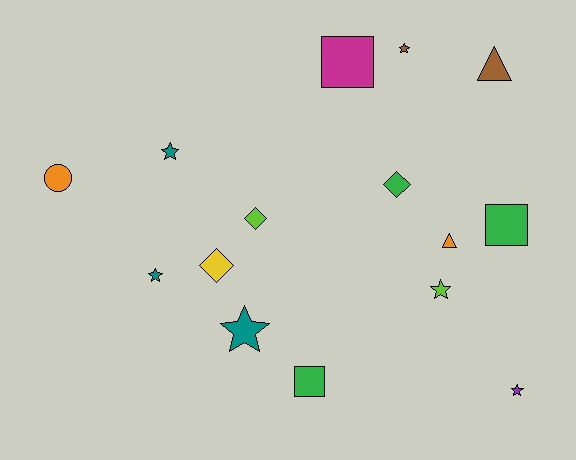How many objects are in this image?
There are 15 objects.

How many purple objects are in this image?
There is 1 purple object.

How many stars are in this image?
There are 6 stars.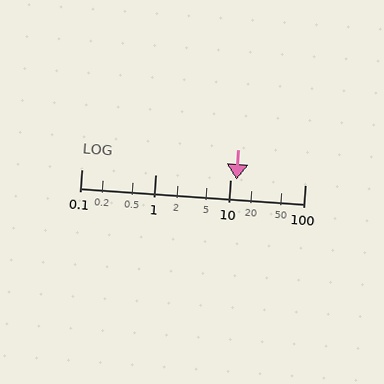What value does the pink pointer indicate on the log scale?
The pointer indicates approximately 12.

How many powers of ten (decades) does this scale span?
The scale spans 3 decades, from 0.1 to 100.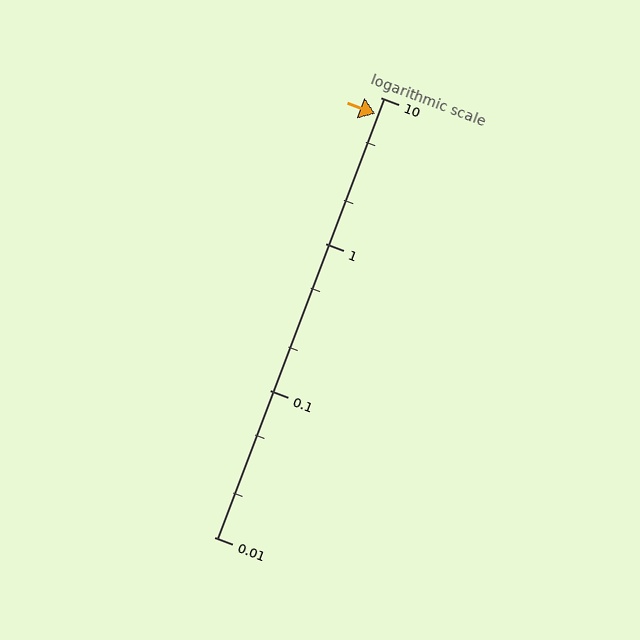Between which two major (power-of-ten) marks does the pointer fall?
The pointer is between 1 and 10.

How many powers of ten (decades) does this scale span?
The scale spans 3 decades, from 0.01 to 10.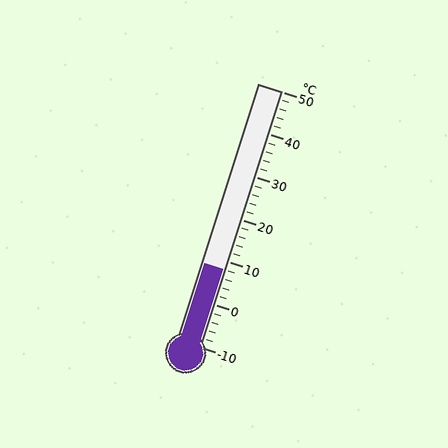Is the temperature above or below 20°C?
The temperature is below 20°C.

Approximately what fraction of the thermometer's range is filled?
The thermometer is filled to approximately 30% of its range.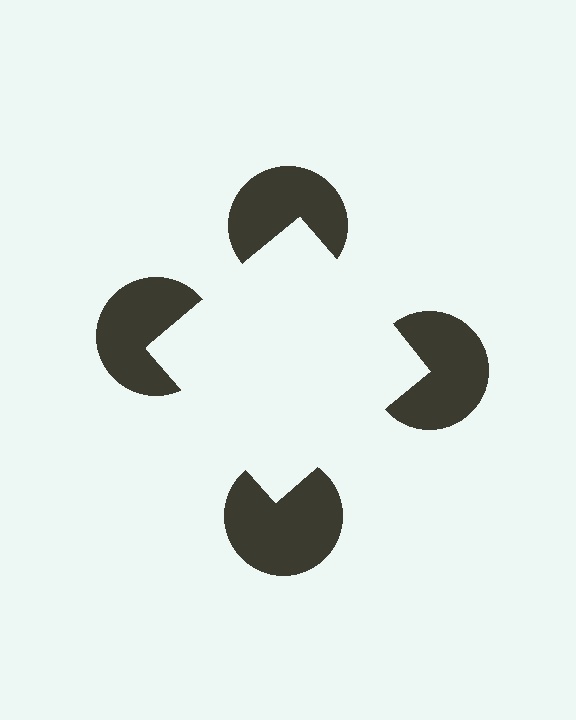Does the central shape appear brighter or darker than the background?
It typically appears slightly brighter than the background, even though no actual brightness change is drawn.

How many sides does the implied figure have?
4 sides.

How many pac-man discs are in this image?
There are 4 — one at each vertex of the illusory square.